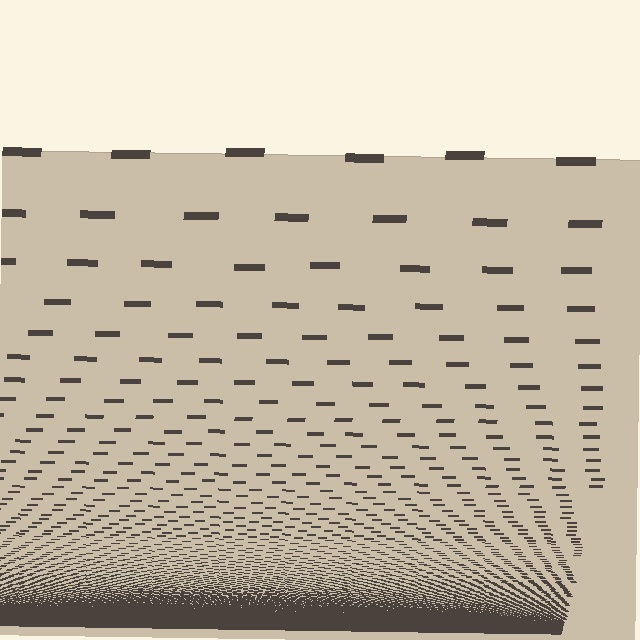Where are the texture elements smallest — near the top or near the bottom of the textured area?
Near the bottom.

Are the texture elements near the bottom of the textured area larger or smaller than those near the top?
Smaller. The gradient is inverted — elements near the bottom are smaller and denser.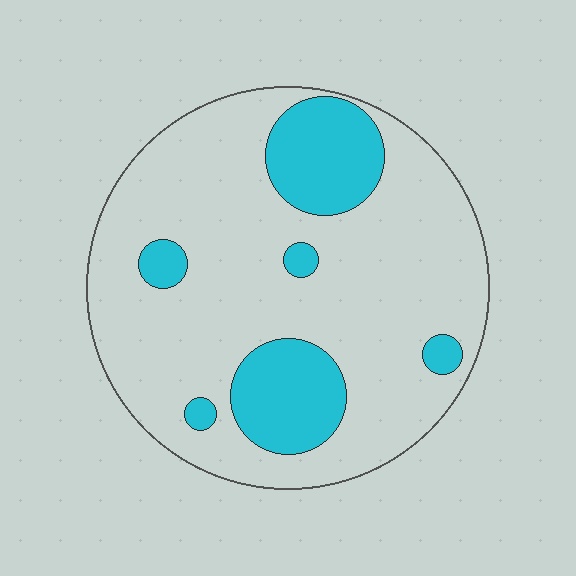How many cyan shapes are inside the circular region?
6.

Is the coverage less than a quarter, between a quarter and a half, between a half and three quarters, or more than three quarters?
Less than a quarter.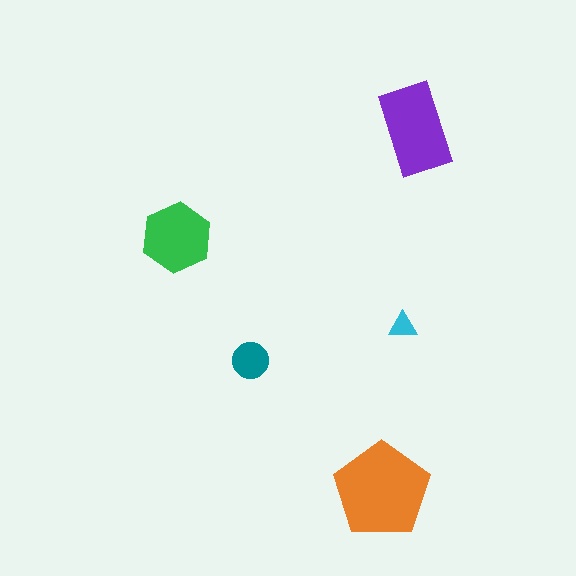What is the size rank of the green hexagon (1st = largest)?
3rd.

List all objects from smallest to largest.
The cyan triangle, the teal circle, the green hexagon, the purple rectangle, the orange pentagon.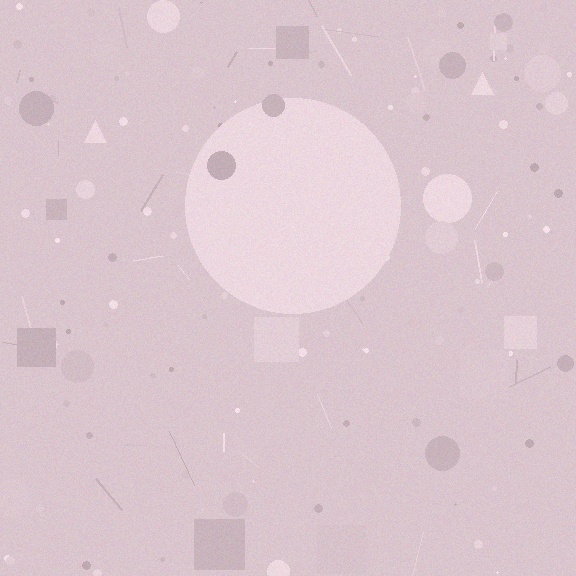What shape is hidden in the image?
A circle is hidden in the image.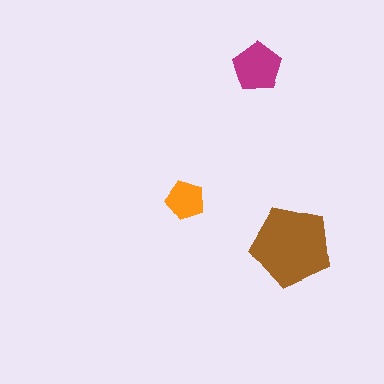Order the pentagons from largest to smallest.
the brown one, the magenta one, the orange one.